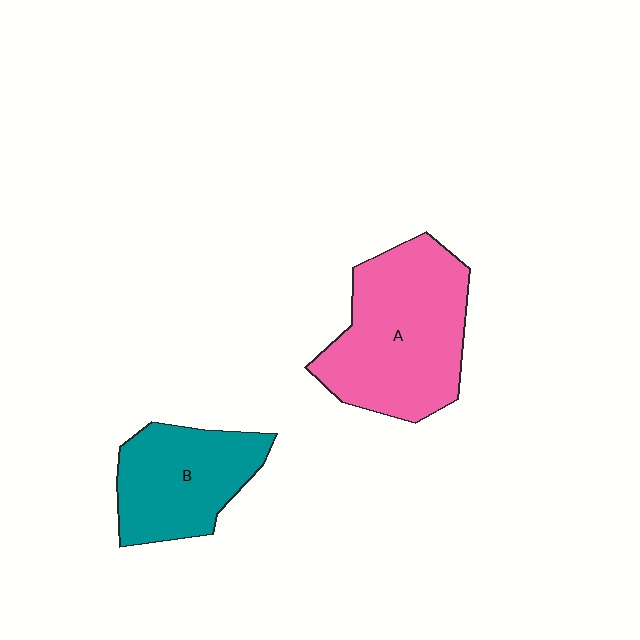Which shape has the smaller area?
Shape B (teal).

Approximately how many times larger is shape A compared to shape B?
Approximately 1.5 times.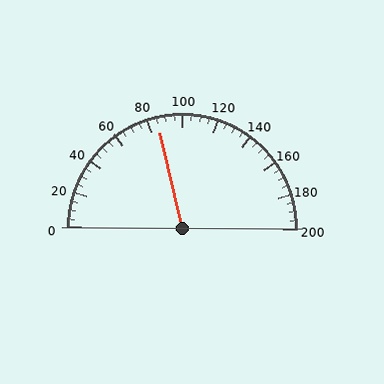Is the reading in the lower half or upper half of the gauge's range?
The reading is in the lower half of the range (0 to 200).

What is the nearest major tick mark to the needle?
The nearest major tick mark is 80.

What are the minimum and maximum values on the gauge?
The gauge ranges from 0 to 200.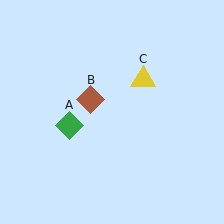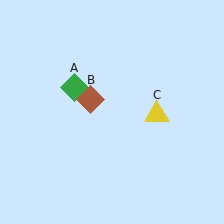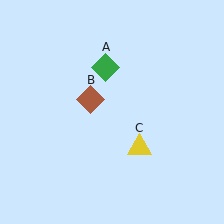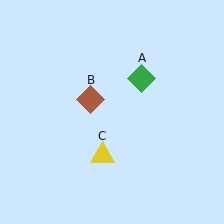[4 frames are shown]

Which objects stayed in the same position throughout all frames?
Brown diamond (object B) remained stationary.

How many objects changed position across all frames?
2 objects changed position: green diamond (object A), yellow triangle (object C).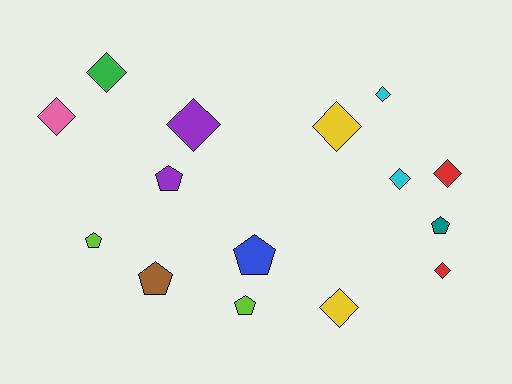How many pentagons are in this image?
There are 6 pentagons.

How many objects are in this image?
There are 15 objects.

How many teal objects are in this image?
There is 1 teal object.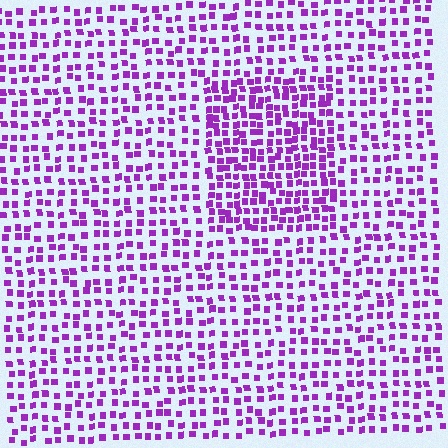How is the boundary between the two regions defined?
The boundary is defined by a change in element density (approximately 1.7x ratio). All elements are the same color, size, and shape.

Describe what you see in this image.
The image contains small purple elements arranged at two different densities. A rectangle-shaped region is visible where the elements are more densely packed than the surrounding area.